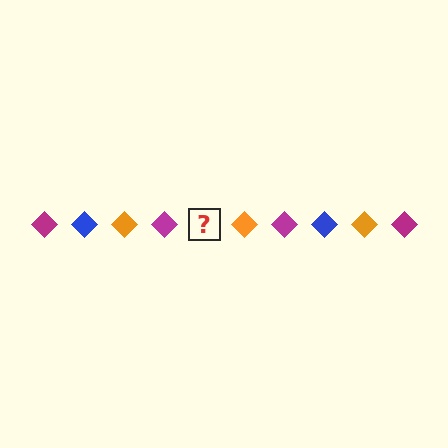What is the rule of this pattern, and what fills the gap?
The rule is that the pattern cycles through magenta, blue, orange diamonds. The gap should be filled with a blue diamond.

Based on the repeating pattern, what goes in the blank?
The blank should be a blue diamond.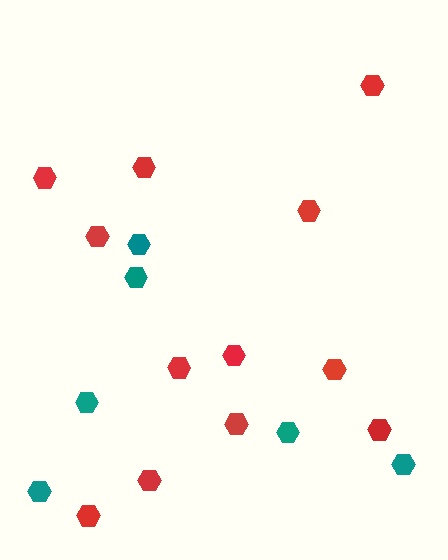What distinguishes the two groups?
There are 2 groups: one group of teal hexagons (6) and one group of red hexagons (12).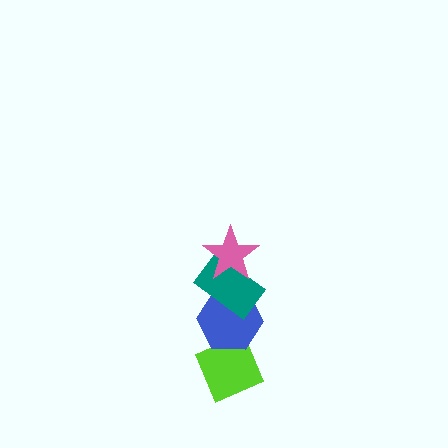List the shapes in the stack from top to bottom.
From top to bottom: the pink star, the teal rectangle, the blue hexagon, the lime diamond.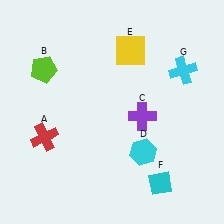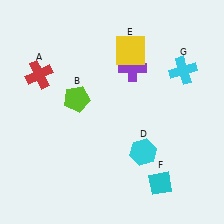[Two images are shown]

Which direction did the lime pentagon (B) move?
The lime pentagon (B) moved right.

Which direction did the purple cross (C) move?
The purple cross (C) moved up.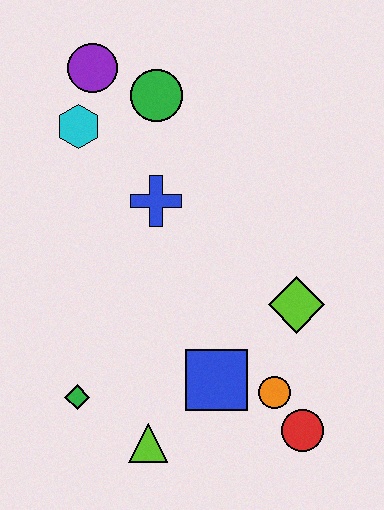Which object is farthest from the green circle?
The red circle is farthest from the green circle.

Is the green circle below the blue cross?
No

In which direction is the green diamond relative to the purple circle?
The green diamond is below the purple circle.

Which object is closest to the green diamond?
The lime triangle is closest to the green diamond.